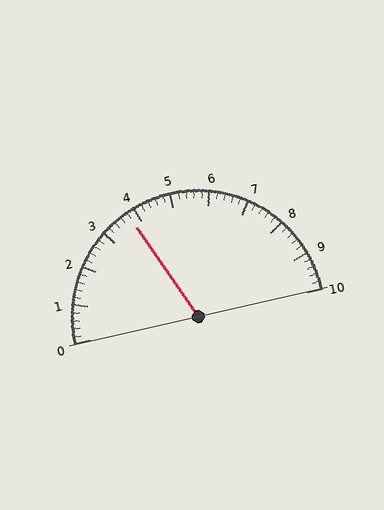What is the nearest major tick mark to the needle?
The nearest major tick mark is 4.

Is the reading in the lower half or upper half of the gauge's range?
The reading is in the lower half of the range (0 to 10).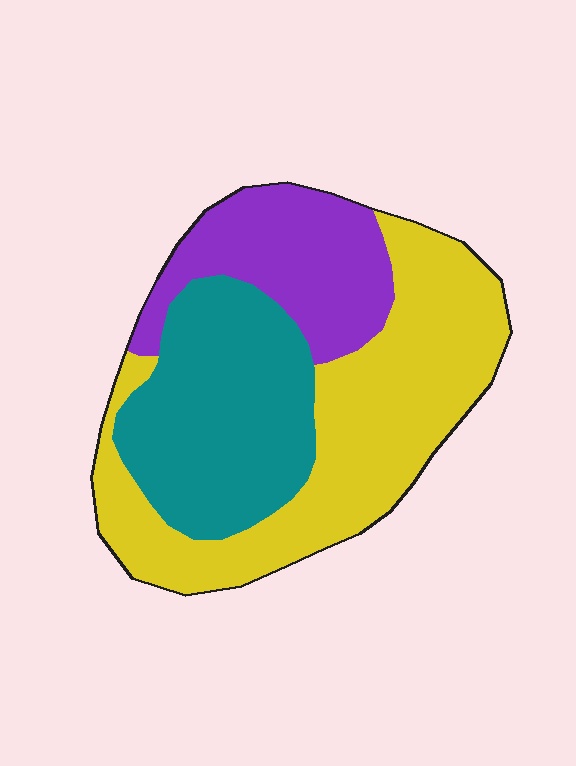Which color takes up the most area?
Yellow, at roughly 45%.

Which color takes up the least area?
Purple, at roughly 20%.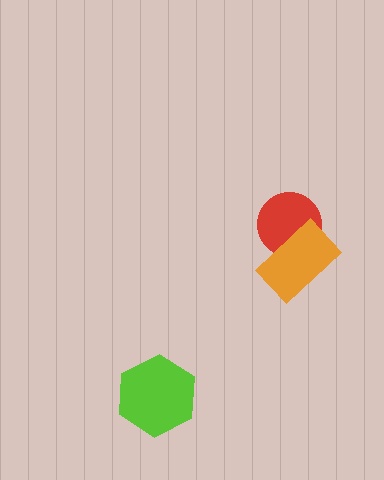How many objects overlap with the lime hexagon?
0 objects overlap with the lime hexagon.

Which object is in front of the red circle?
The orange rectangle is in front of the red circle.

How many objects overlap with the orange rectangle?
1 object overlaps with the orange rectangle.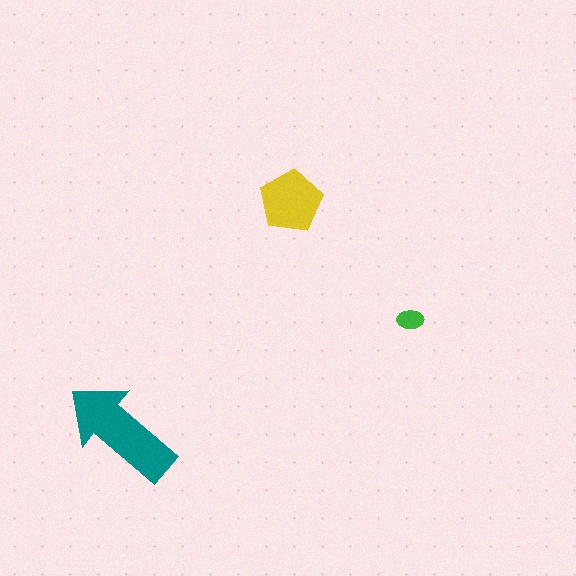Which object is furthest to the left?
The teal arrow is leftmost.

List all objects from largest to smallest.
The teal arrow, the yellow pentagon, the green ellipse.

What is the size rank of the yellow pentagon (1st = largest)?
2nd.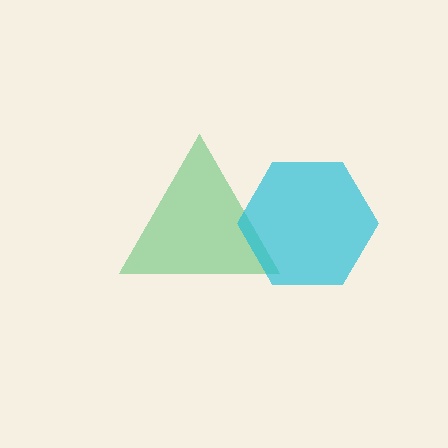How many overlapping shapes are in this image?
There are 2 overlapping shapes in the image.